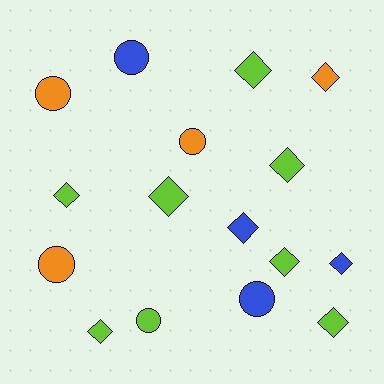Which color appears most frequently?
Lime, with 8 objects.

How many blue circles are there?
There are 2 blue circles.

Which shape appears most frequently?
Diamond, with 10 objects.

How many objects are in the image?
There are 16 objects.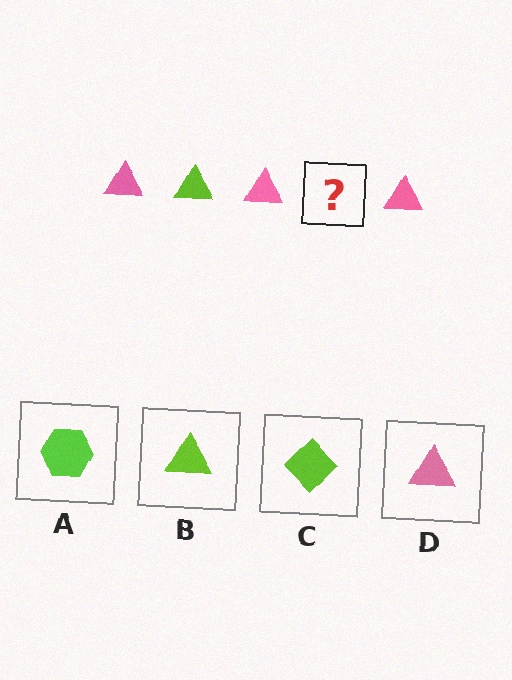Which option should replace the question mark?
Option B.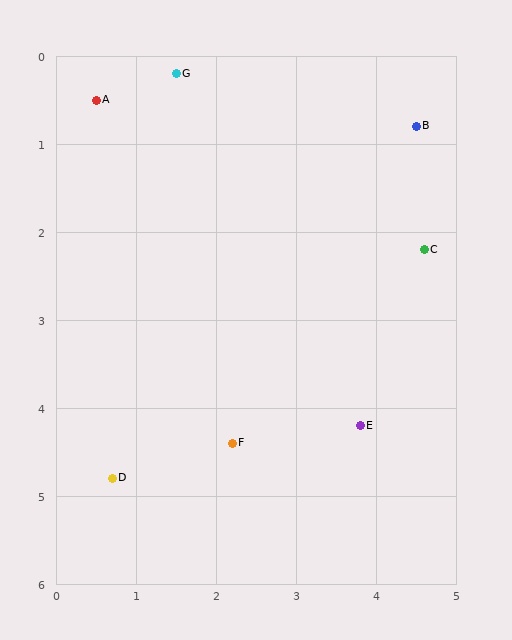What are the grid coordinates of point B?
Point B is at approximately (4.5, 0.8).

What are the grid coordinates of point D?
Point D is at approximately (0.7, 4.8).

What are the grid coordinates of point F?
Point F is at approximately (2.2, 4.4).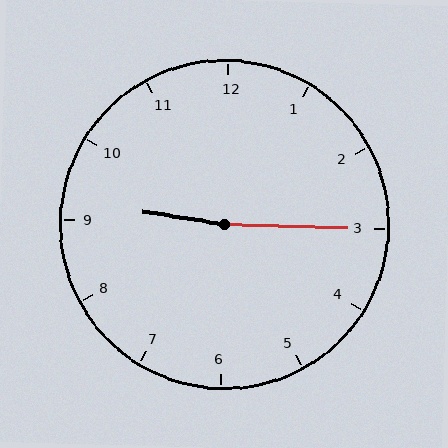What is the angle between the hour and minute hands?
Approximately 172 degrees.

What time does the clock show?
9:15.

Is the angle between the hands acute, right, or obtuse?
It is obtuse.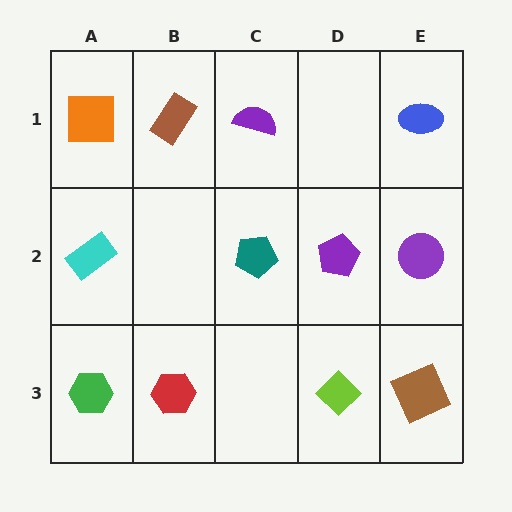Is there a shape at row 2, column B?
No, that cell is empty.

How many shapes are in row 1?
4 shapes.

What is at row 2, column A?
A cyan rectangle.